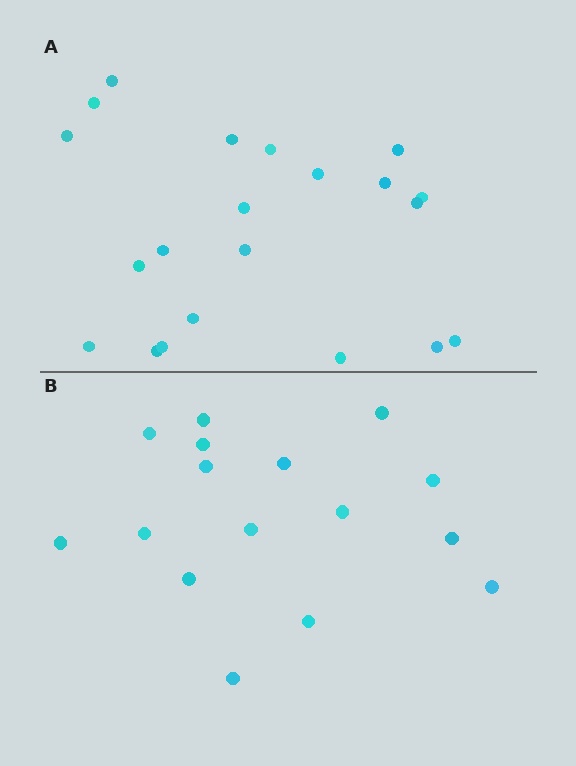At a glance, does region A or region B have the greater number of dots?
Region A (the top region) has more dots.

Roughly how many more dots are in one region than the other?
Region A has about 5 more dots than region B.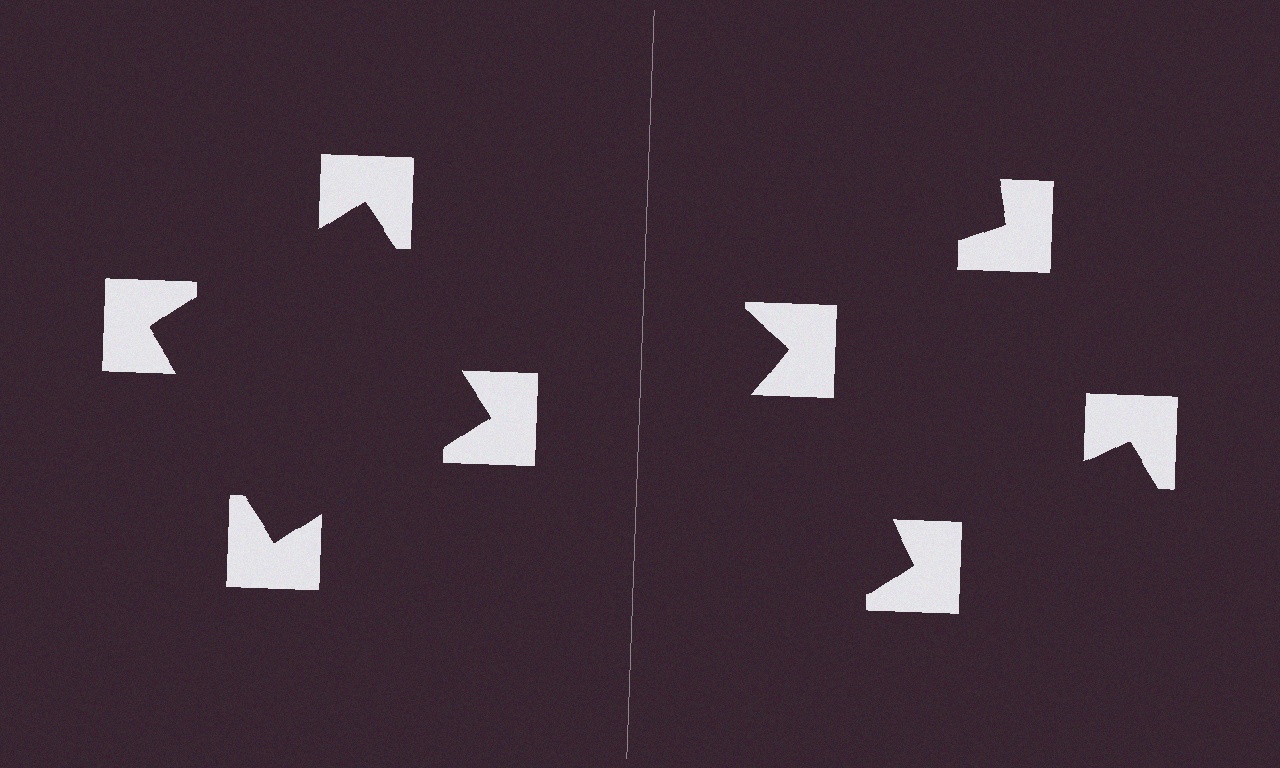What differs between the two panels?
The notched squares are positioned identically on both sides; only the wedge orientations differ. On the left they align to a square; on the right they are misaligned.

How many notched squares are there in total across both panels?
8 — 4 on each side.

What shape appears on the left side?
An illusory square.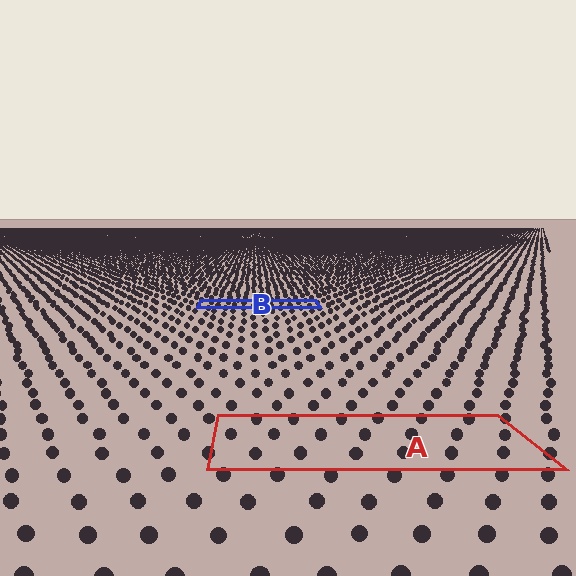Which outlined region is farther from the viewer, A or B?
Region B is farther from the viewer — the texture elements inside it appear smaller and more densely packed.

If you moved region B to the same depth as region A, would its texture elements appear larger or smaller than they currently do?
They would appear larger. At a closer depth, the same texture elements are projected at a bigger on-screen size.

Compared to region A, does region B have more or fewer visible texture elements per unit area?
Region B has more texture elements per unit area — they are packed more densely because it is farther away.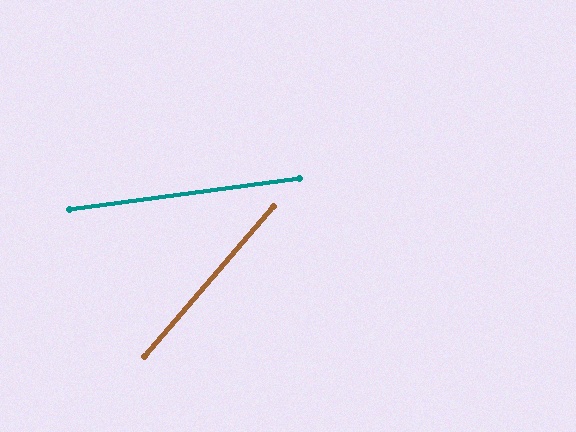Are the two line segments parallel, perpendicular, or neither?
Neither parallel nor perpendicular — they differ by about 42°.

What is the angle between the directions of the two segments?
Approximately 42 degrees.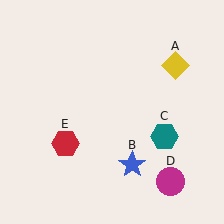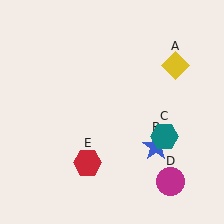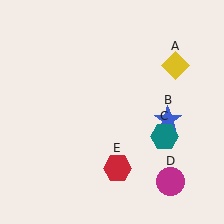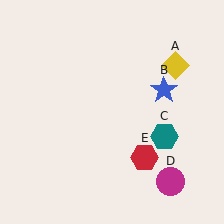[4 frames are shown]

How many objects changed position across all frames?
2 objects changed position: blue star (object B), red hexagon (object E).